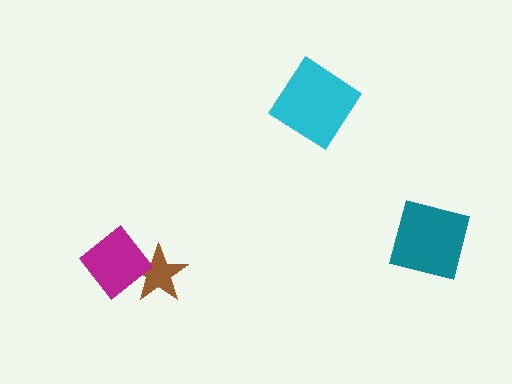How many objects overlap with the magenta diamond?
1 object overlaps with the magenta diamond.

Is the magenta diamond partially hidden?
No, no other shape covers it.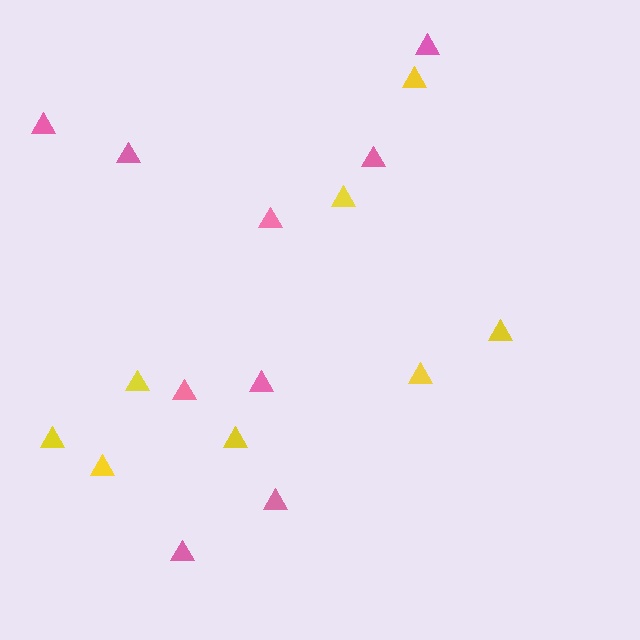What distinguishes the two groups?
There are 2 groups: one group of pink triangles (9) and one group of yellow triangles (8).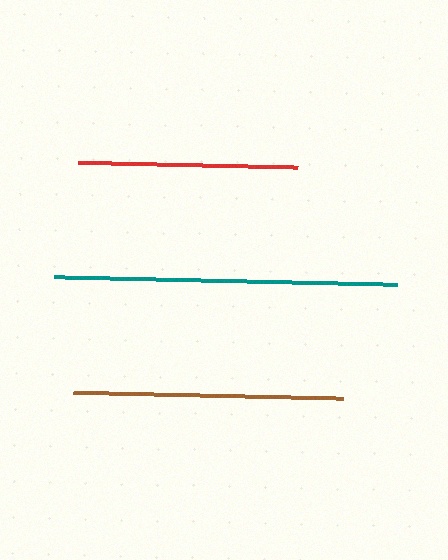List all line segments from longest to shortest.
From longest to shortest: teal, brown, red.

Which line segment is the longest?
The teal line is the longest at approximately 343 pixels.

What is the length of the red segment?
The red segment is approximately 220 pixels long.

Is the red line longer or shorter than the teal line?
The teal line is longer than the red line.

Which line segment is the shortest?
The red line is the shortest at approximately 220 pixels.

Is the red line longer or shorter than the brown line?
The brown line is longer than the red line.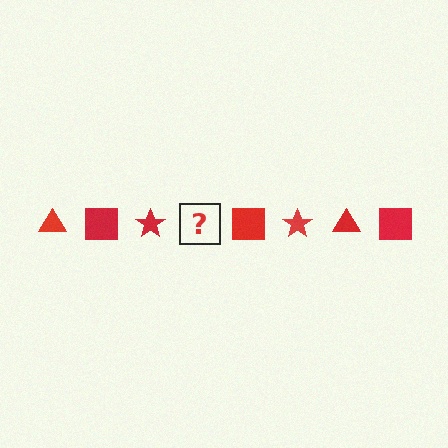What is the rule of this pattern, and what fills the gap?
The rule is that the pattern cycles through triangle, square, star shapes in red. The gap should be filled with a red triangle.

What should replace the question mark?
The question mark should be replaced with a red triangle.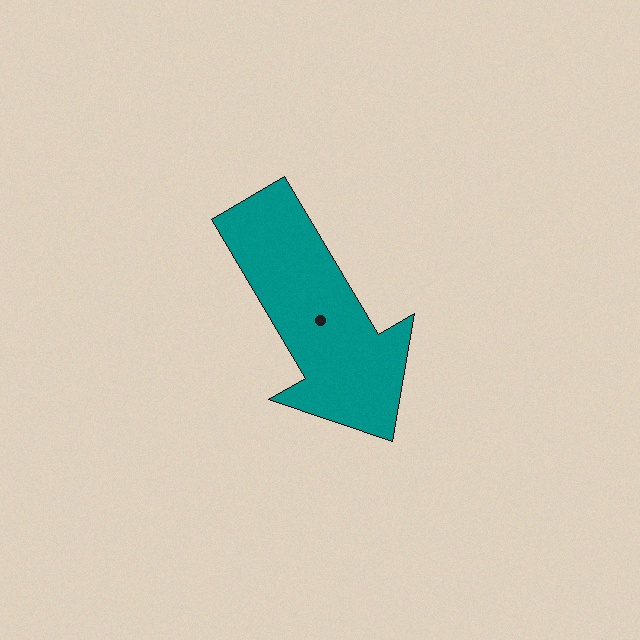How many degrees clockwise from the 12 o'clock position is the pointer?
Approximately 149 degrees.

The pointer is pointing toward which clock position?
Roughly 5 o'clock.